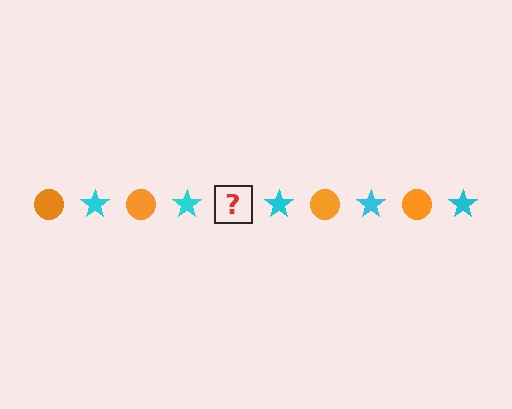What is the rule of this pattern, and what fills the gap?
The rule is that the pattern alternates between orange circle and cyan star. The gap should be filled with an orange circle.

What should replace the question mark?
The question mark should be replaced with an orange circle.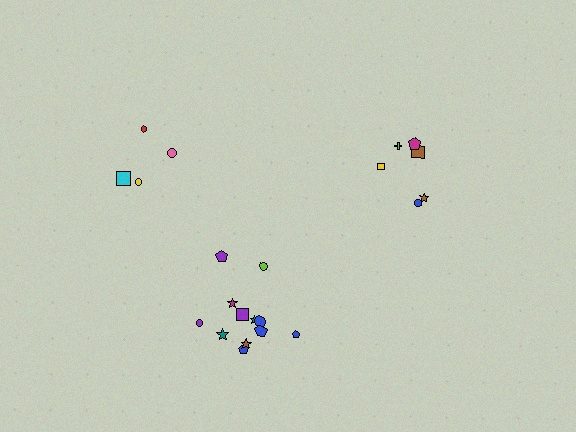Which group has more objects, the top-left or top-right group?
The top-right group.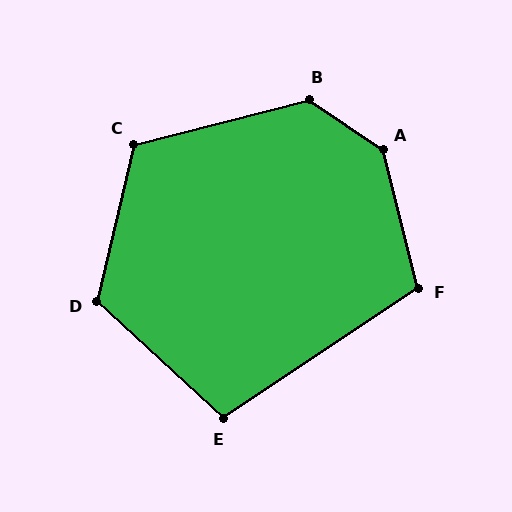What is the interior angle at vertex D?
Approximately 119 degrees (obtuse).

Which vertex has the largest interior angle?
A, at approximately 139 degrees.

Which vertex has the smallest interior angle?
E, at approximately 104 degrees.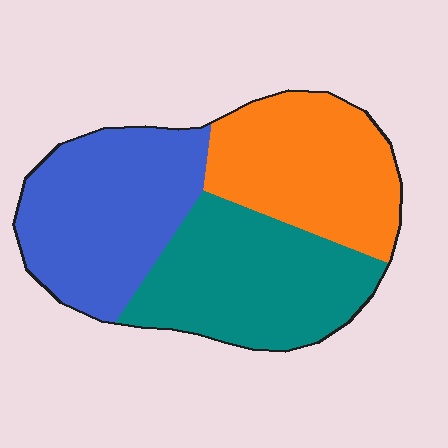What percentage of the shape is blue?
Blue takes up about one third (1/3) of the shape.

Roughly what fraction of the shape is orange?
Orange takes up about one third (1/3) of the shape.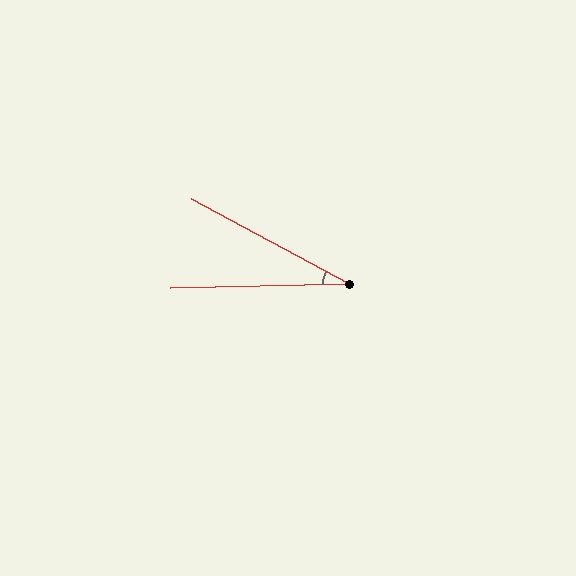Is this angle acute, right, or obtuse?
It is acute.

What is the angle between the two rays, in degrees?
Approximately 29 degrees.